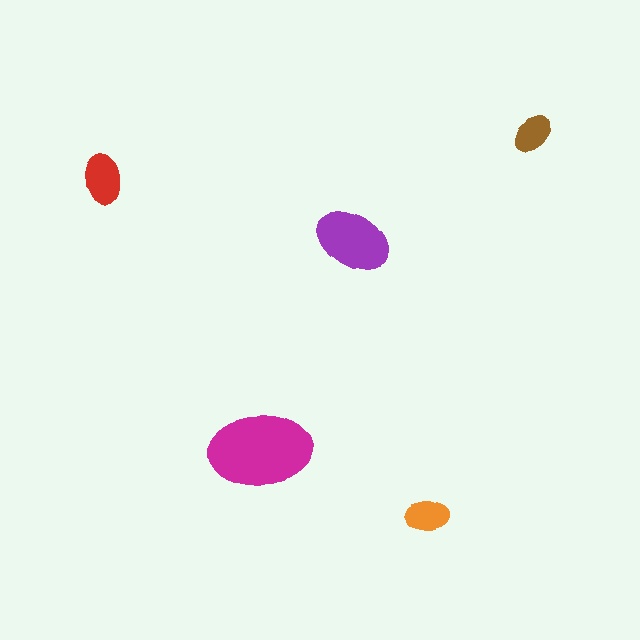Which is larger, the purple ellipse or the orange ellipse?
The purple one.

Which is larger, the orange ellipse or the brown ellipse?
The orange one.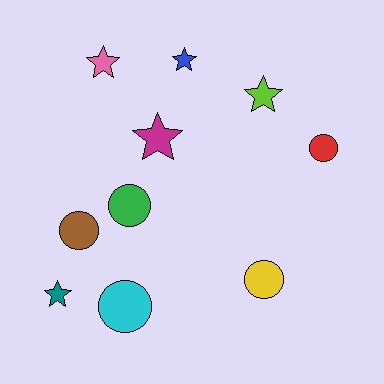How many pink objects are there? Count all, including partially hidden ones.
There is 1 pink object.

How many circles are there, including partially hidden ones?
There are 5 circles.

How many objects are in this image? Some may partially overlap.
There are 10 objects.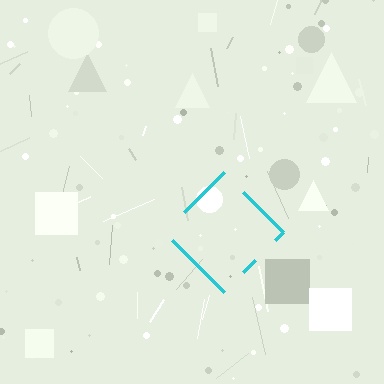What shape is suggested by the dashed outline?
The dashed outline suggests a diamond.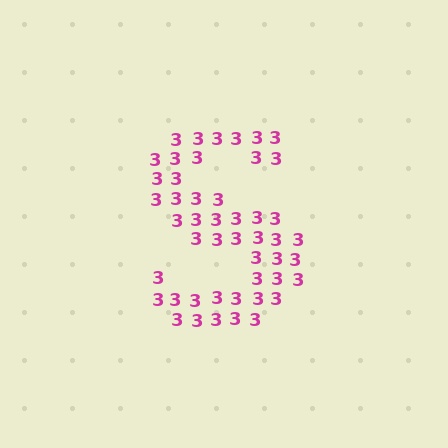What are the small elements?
The small elements are digit 3's.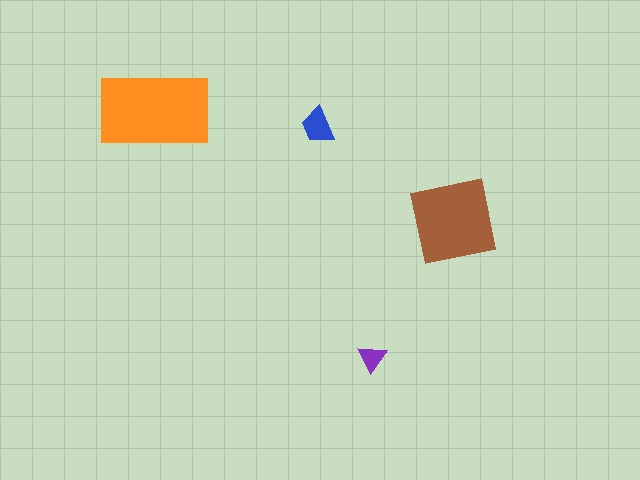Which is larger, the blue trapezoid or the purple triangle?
The blue trapezoid.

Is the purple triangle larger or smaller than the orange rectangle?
Smaller.